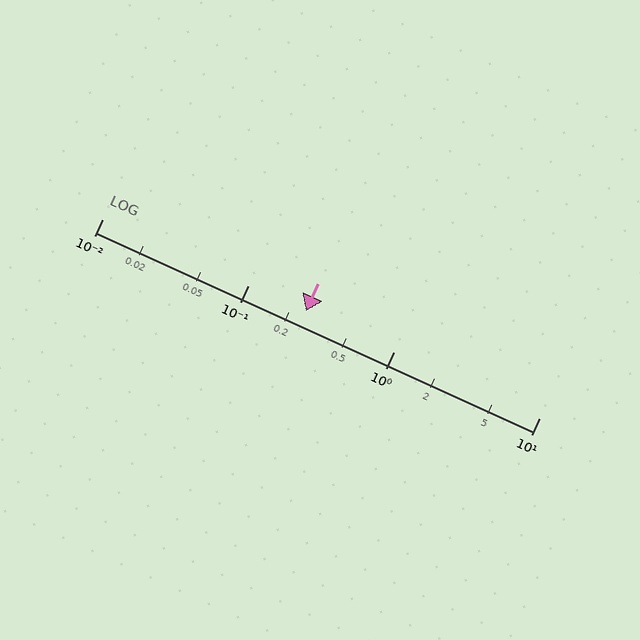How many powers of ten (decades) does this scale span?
The scale spans 3 decades, from 0.01 to 10.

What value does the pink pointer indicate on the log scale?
The pointer indicates approximately 0.25.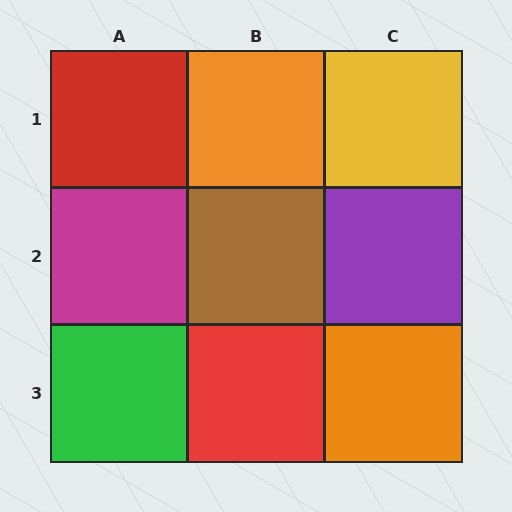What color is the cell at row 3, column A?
Green.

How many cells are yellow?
1 cell is yellow.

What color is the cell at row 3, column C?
Orange.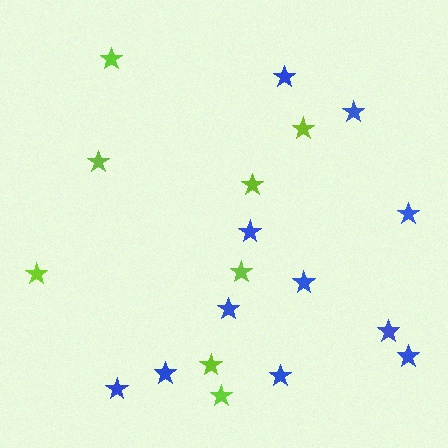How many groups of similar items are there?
There are 2 groups: one group of lime stars (8) and one group of blue stars (11).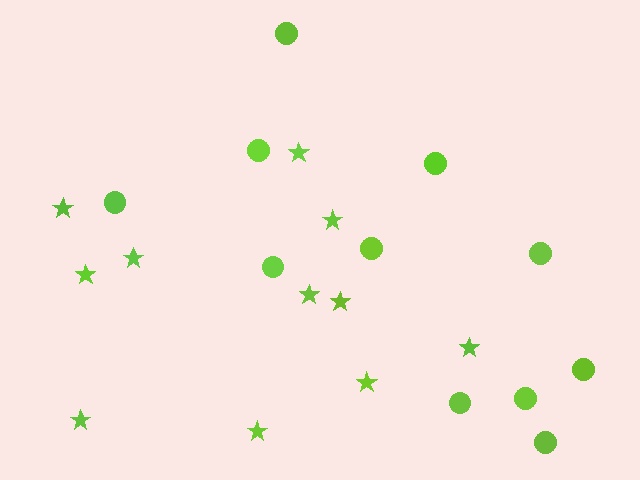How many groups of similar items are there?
There are 2 groups: one group of stars (11) and one group of circles (11).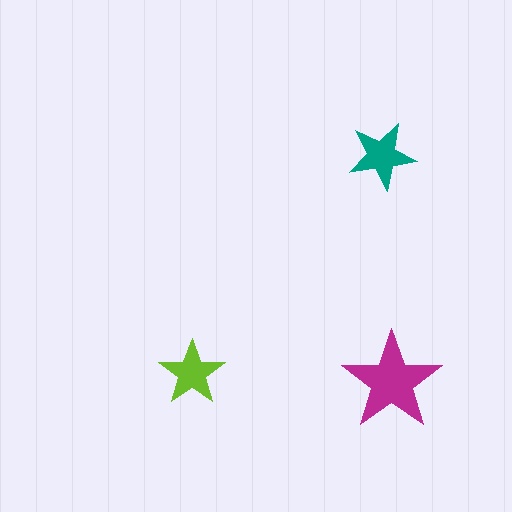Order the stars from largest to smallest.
the magenta one, the teal one, the lime one.